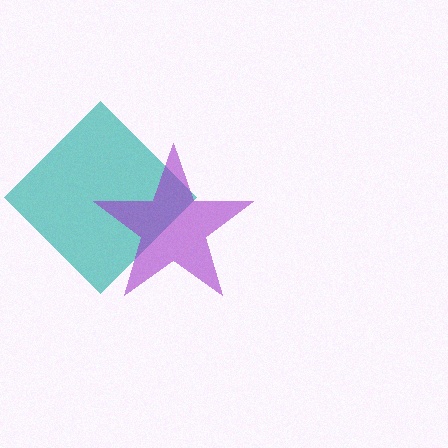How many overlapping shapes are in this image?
There are 2 overlapping shapes in the image.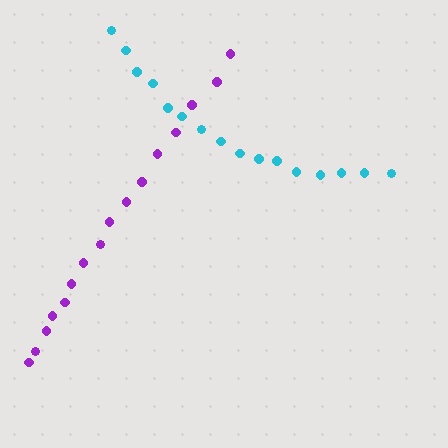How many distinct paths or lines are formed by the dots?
There are 2 distinct paths.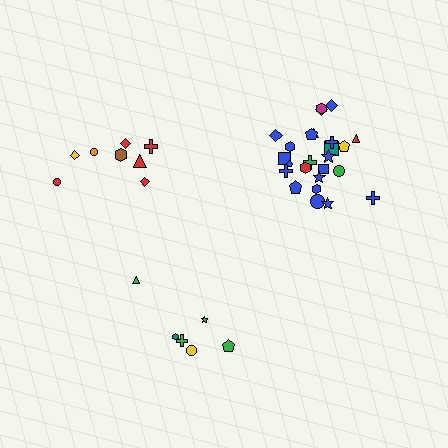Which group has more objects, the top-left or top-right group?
The top-right group.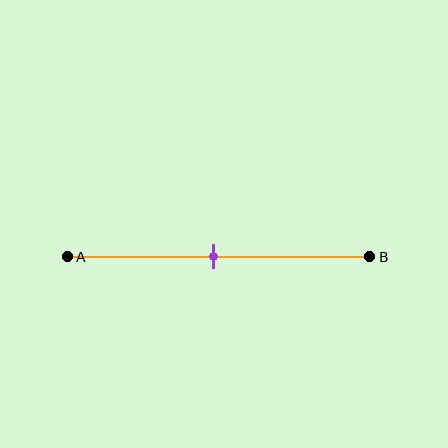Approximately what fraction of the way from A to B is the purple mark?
The purple mark is approximately 50% of the way from A to B.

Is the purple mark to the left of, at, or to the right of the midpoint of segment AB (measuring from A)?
The purple mark is approximately at the midpoint of segment AB.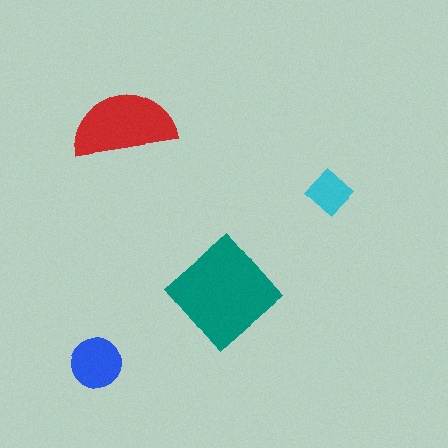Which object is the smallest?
The cyan diamond.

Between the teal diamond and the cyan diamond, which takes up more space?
The teal diamond.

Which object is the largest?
The teal diamond.